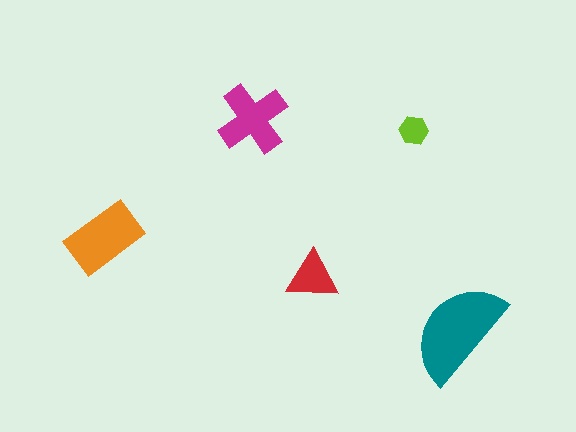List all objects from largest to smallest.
The teal semicircle, the orange rectangle, the magenta cross, the red triangle, the lime hexagon.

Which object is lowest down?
The teal semicircle is bottommost.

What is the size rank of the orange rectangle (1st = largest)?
2nd.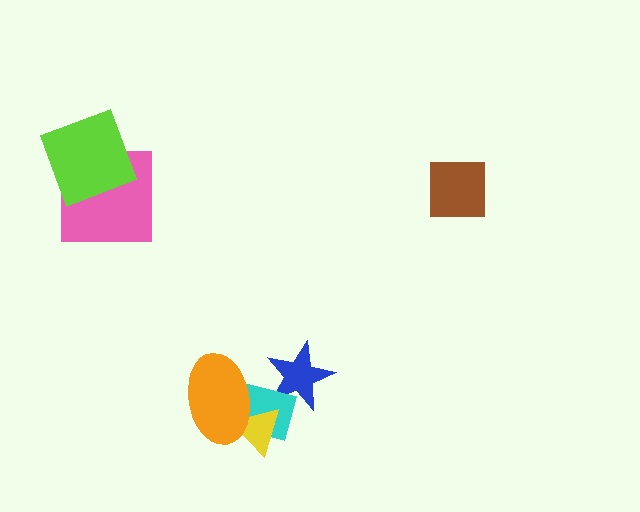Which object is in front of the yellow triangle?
The orange ellipse is in front of the yellow triangle.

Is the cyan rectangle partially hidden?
Yes, it is partially covered by another shape.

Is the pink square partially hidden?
Yes, it is partially covered by another shape.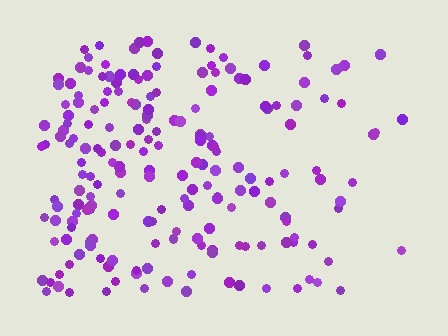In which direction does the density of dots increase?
From right to left, with the left side densest.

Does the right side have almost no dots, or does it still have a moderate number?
Still a moderate number, just noticeably fewer than the left.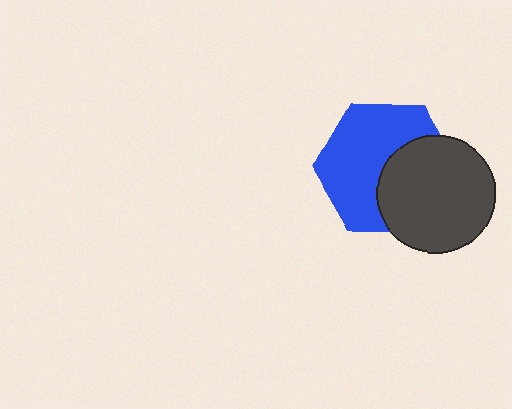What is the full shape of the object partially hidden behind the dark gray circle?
The partially hidden object is a blue hexagon.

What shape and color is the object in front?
The object in front is a dark gray circle.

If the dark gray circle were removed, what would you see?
You would see the complete blue hexagon.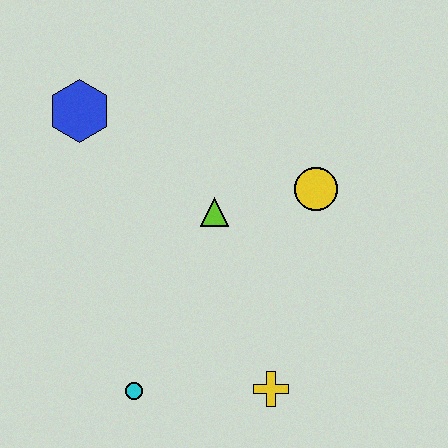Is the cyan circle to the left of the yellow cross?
Yes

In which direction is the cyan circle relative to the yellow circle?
The cyan circle is below the yellow circle.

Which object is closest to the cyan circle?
The yellow cross is closest to the cyan circle.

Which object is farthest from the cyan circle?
The blue hexagon is farthest from the cyan circle.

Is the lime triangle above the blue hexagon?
No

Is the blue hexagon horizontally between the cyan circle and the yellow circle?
No